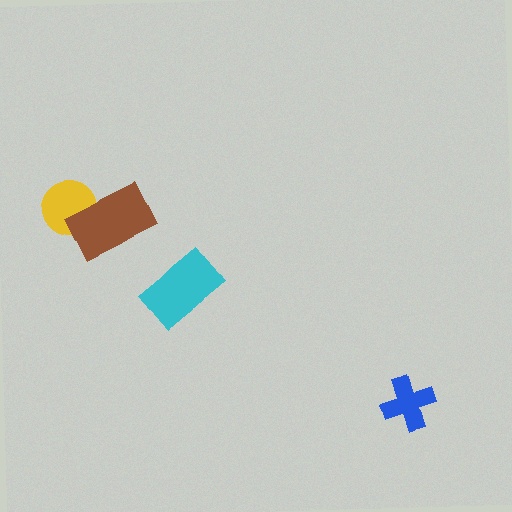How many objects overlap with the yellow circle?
1 object overlaps with the yellow circle.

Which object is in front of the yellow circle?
The brown rectangle is in front of the yellow circle.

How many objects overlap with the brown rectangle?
1 object overlaps with the brown rectangle.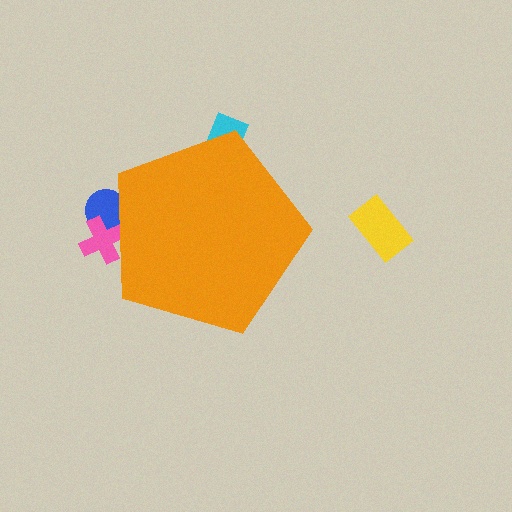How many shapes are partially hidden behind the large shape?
3 shapes are partially hidden.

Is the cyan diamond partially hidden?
Yes, the cyan diamond is partially hidden behind the orange pentagon.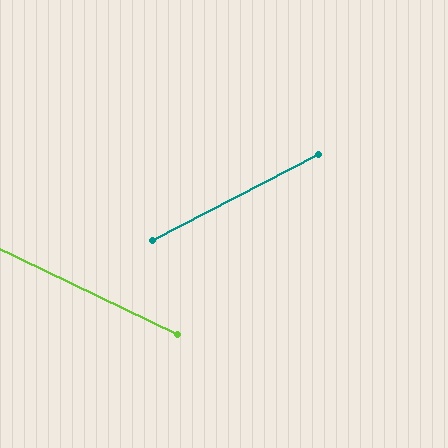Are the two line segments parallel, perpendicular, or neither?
Neither parallel nor perpendicular — they differ by about 53°.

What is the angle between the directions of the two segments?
Approximately 53 degrees.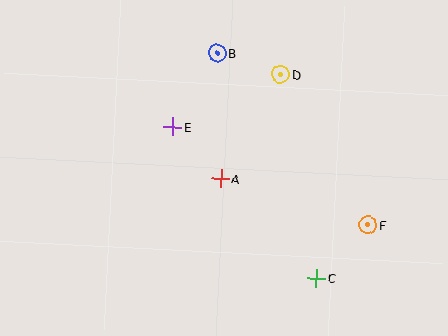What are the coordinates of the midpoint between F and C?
The midpoint between F and C is at (342, 251).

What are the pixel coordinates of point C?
Point C is at (316, 278).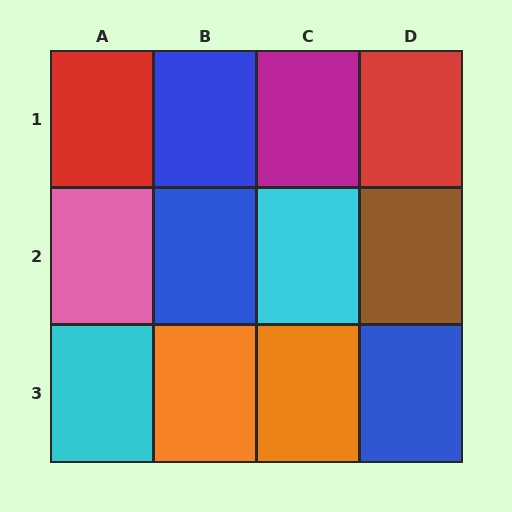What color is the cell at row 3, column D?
Blue.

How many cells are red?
2 cells are red.